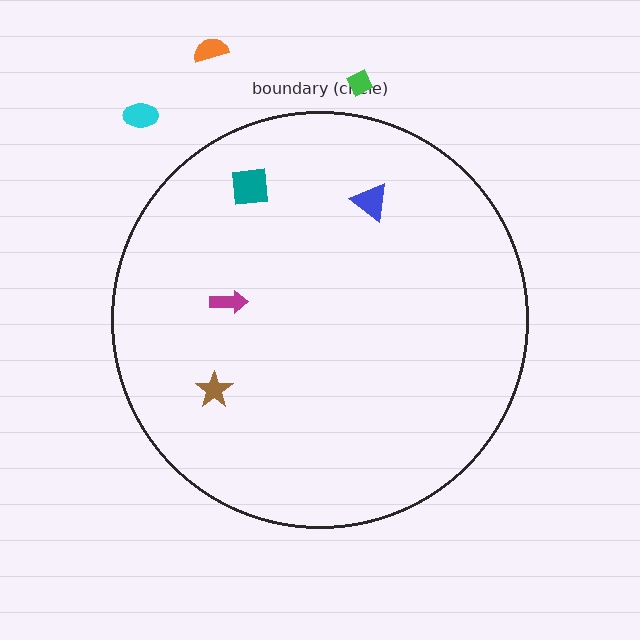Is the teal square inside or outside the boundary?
Inside.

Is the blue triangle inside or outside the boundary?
Inside.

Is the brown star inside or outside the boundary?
Inside.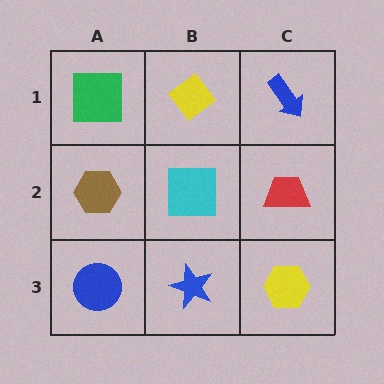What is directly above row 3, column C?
A red trapezoid.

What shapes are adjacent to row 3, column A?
A brown hexagon (row 2, column A), a blue star (row 3, column B).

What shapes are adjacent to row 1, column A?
A brown hexagon (row 2, column A), a yellow diamond (row 1, column B).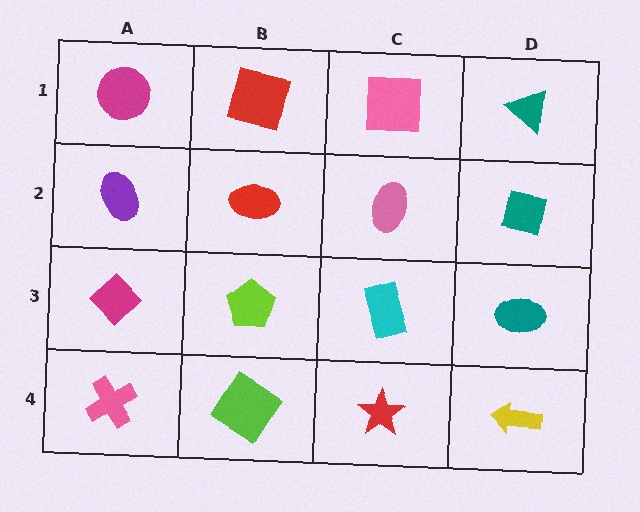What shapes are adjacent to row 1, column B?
A red ellipse (row 2, column B), a magenta circle (row 1, column A), a pink square (row 1, column C).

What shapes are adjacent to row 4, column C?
A cyan rectangle (row 3, column C), a lime diamond (row 4, column B), a yellow arrow (row 4, column D).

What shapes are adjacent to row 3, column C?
A pink ellipse (row 2, column C), a red star (row 4, column C), a lime pentagon (row 3, column B), a teal ellipse (row 3, column D).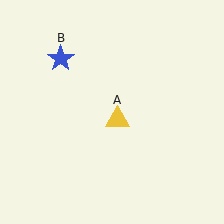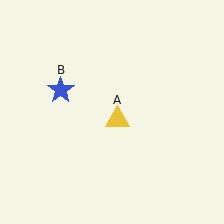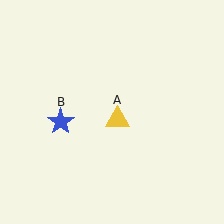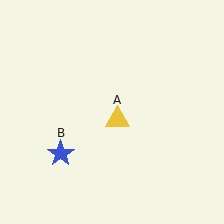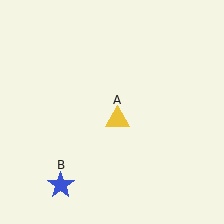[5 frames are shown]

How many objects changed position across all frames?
1 object changed position: blue star (object B).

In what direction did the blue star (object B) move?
The blue star (object B) moved down.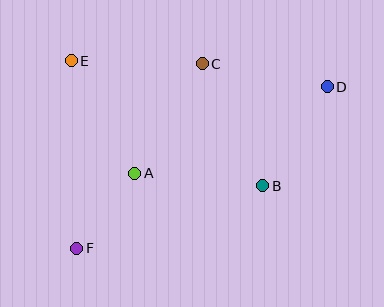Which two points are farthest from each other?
Points D and F are farthest from each other.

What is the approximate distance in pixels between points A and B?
The distance between A and B is approximately 129 pixels.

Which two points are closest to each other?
Points A and F are closest to each other.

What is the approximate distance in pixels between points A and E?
The distance between A and E is approximately 129 pixels.